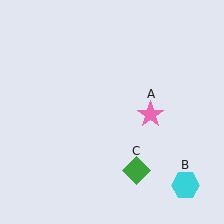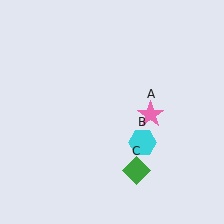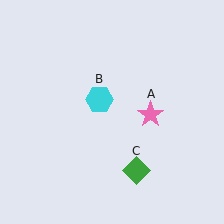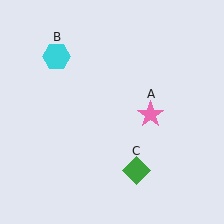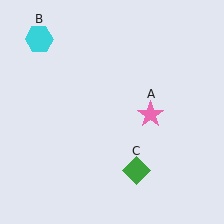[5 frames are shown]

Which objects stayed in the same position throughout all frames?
Pink star (object A) and green diamond (object C) remained stationary.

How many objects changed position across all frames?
1 object changed position: cyan hexagon (object B).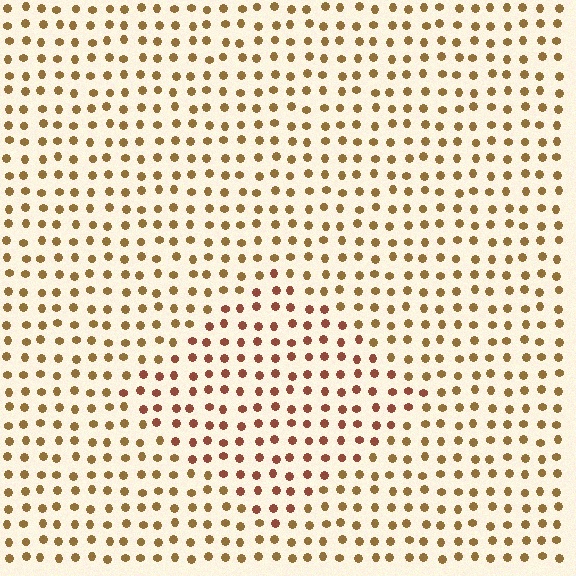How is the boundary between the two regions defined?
The boundary is defined purely by a slight shift in hue (about 27 degrees). Spacing, size, and orientation are identical on both sides.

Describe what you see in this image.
The image is filled with small brown elements in a uniform arrangement. A diamond-shaped region is visible where the elements are tinted to a slightly different hue, forming a subtle color boundary.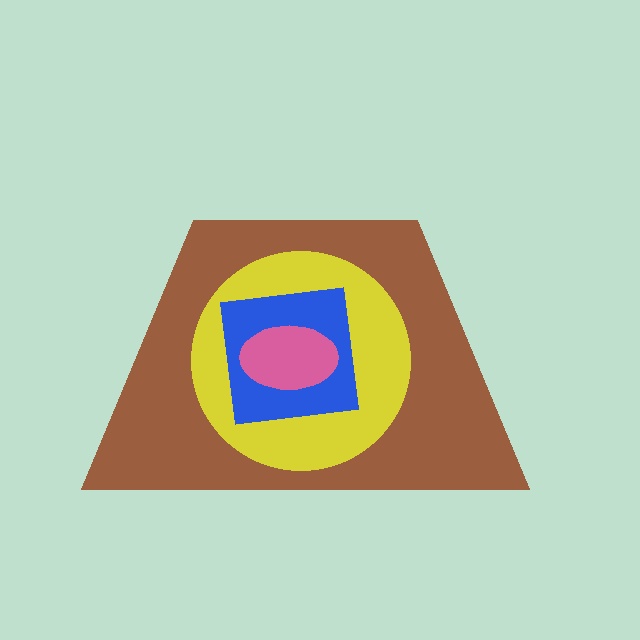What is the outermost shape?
The brown trapezoid.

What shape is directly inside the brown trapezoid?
The yellow circle.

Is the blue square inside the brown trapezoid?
Yes.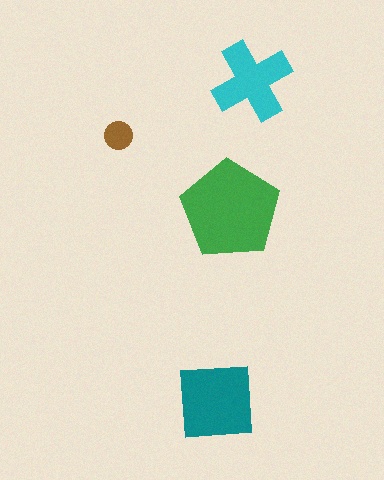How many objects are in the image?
There are 4 objects in the image.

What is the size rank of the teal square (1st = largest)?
2nd.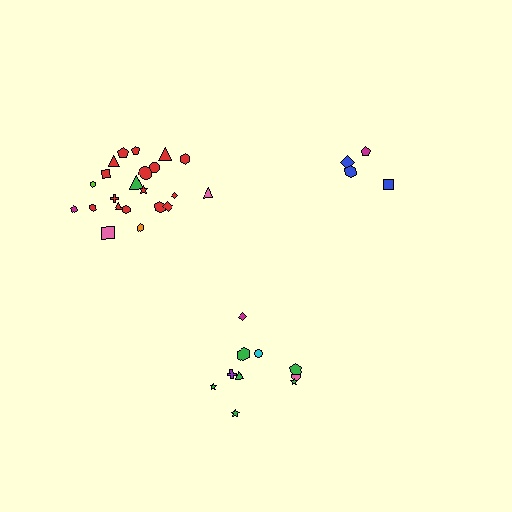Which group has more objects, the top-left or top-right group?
The top-left group.